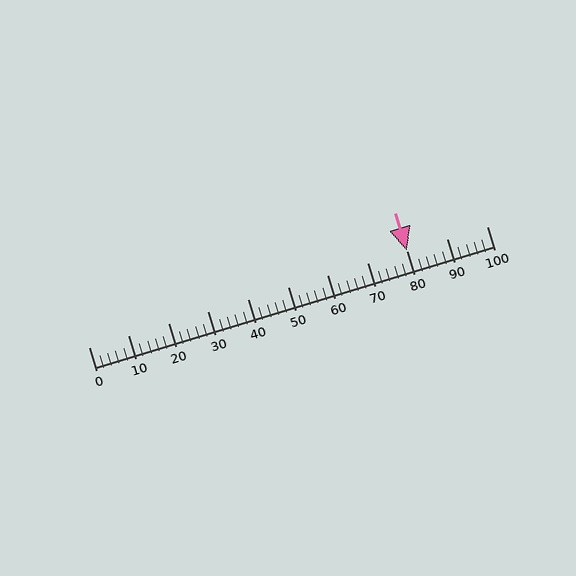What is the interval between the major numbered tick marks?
The major tick marks are spaced 10 units apart.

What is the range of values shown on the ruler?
The ruler shows values from 0 to 100.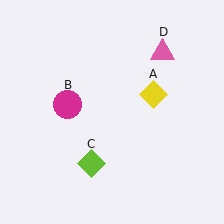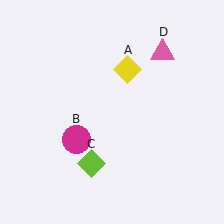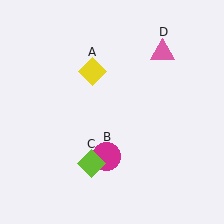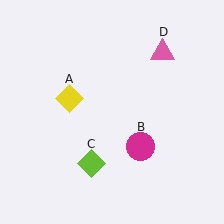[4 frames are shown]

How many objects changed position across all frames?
2 objects changed position: yellow diamond (object A), magenta circle (object B).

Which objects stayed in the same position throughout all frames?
Lime diamond (object C) and pink triangle (object D) remained stationary.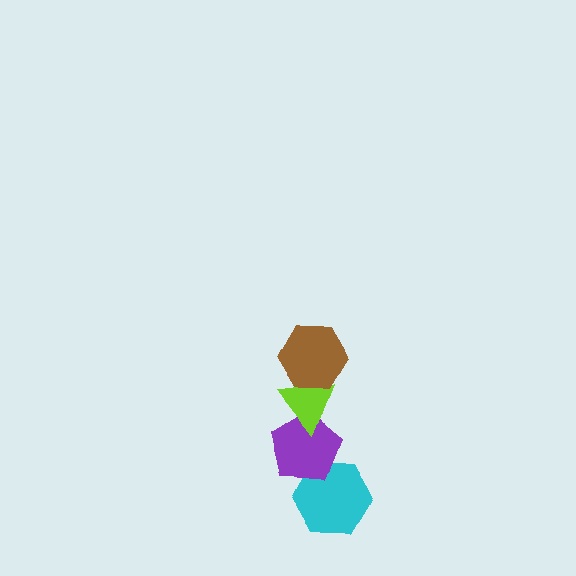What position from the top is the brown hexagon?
The brown hexagon is 1st from the top.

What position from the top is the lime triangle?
The lime triangle is 2nd from the top.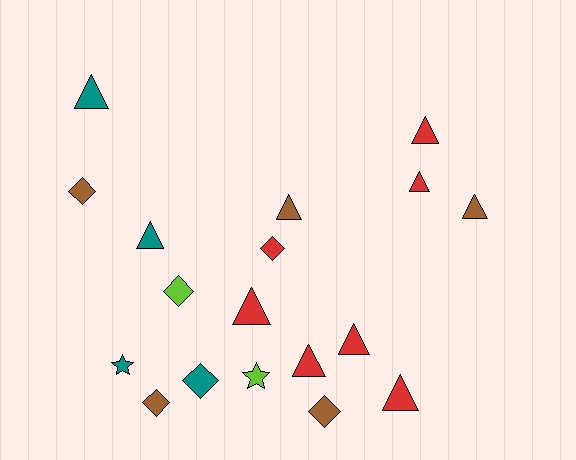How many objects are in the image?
There are 18 objects.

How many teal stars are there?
There is 1 teal star.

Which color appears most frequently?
Red, with 7 objects.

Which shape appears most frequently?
Triangle, with 10 objects.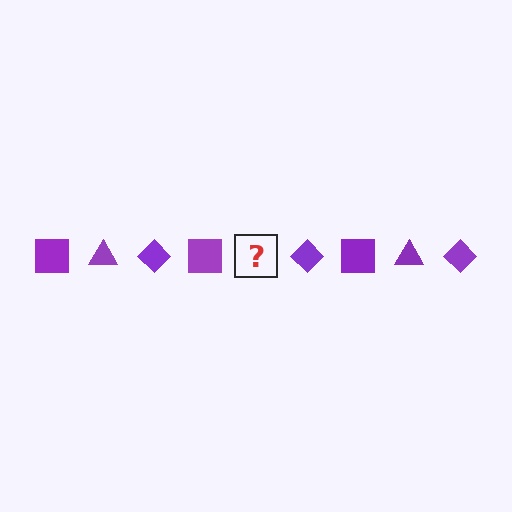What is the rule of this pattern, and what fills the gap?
The rule is that the pattern cycles through square, triangle, diamond shapes in purple. The gap should be filled with a purple triangle.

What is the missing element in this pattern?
The missing element is a purple triangle.